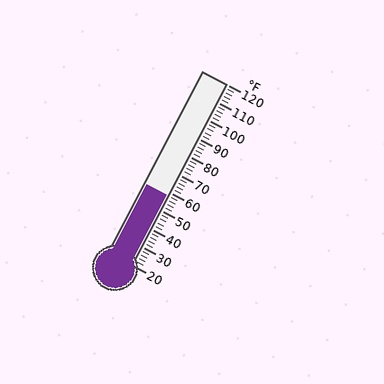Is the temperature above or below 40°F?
The temperature is above 40°F.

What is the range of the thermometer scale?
The thermometer scale ranges from 20°F to 120°F.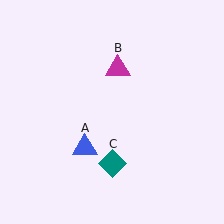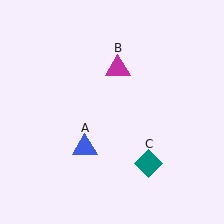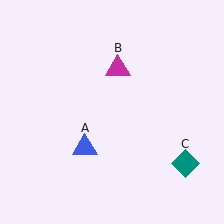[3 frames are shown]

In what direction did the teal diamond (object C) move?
The teal diamond (object C) moved right.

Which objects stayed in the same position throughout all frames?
Blue triangle (object A) and magenta triangle (object B) remained stationary.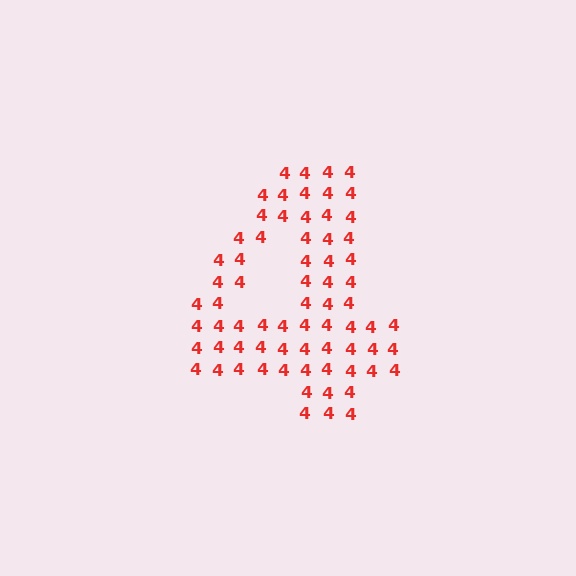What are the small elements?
The small elements are digit 4's.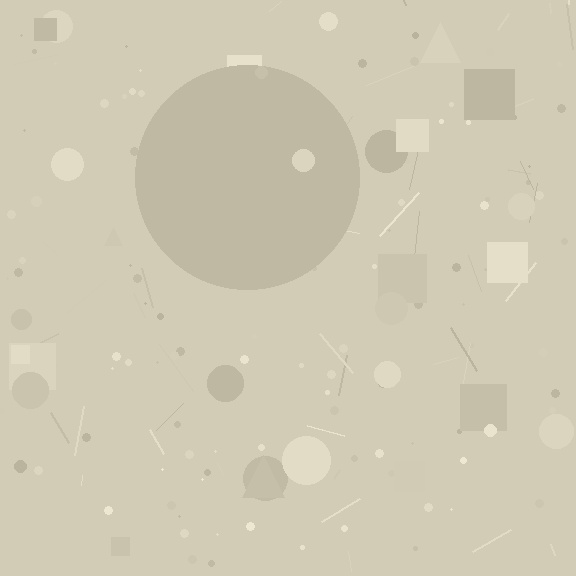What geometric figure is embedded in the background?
A circle is embedded in the background.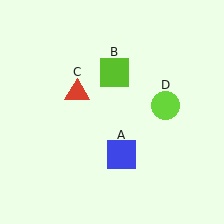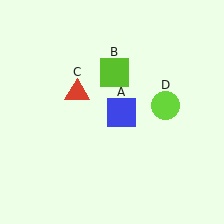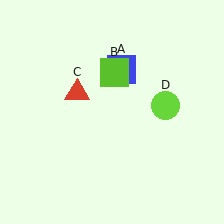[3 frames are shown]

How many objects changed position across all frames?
1 object changed position: blue square (object A).